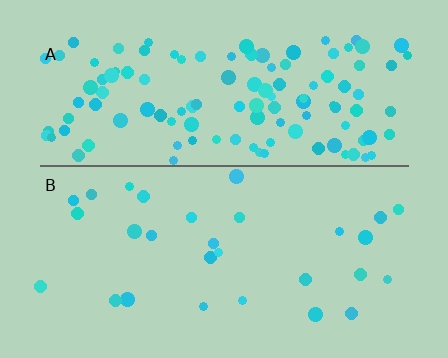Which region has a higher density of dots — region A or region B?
A (the top).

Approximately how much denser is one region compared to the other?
Approximately 4.1× — region A over region B.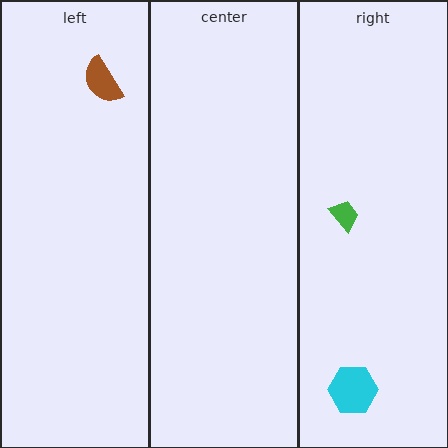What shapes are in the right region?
The cyan hexagon, the green trapezoid.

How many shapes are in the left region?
1.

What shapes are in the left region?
The brown semicircle.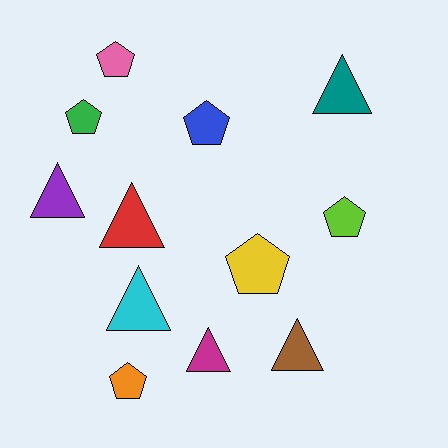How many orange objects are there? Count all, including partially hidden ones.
There is 1 orange object.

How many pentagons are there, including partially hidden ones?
There are 6 pentagons.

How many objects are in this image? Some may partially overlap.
There are 12 objects.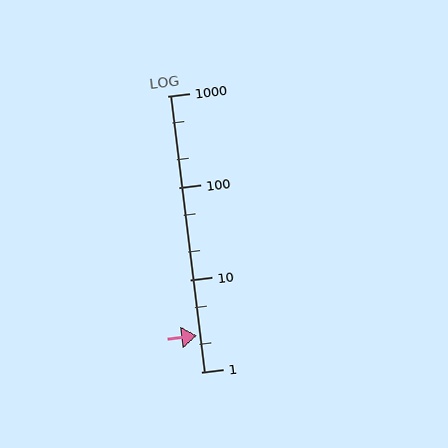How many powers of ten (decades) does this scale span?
The scale spans 3 decades, from 1 to 1000.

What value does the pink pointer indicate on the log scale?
The pointer indicates approximately 2.5.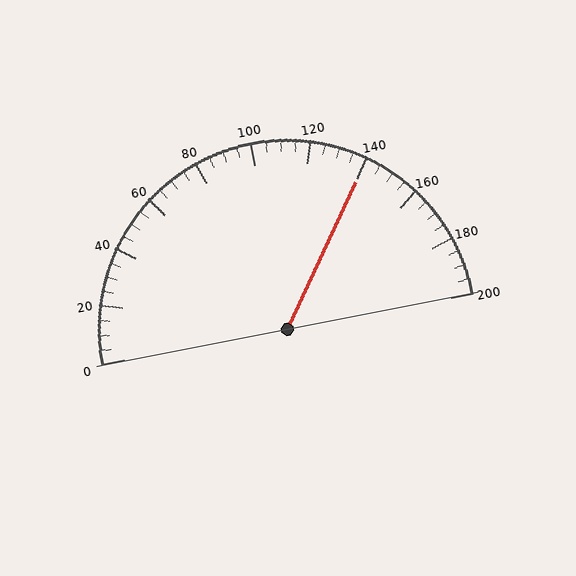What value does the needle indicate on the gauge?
The needle indicates approximately 140.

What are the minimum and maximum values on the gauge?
The gauge ranges from 0 to 200.